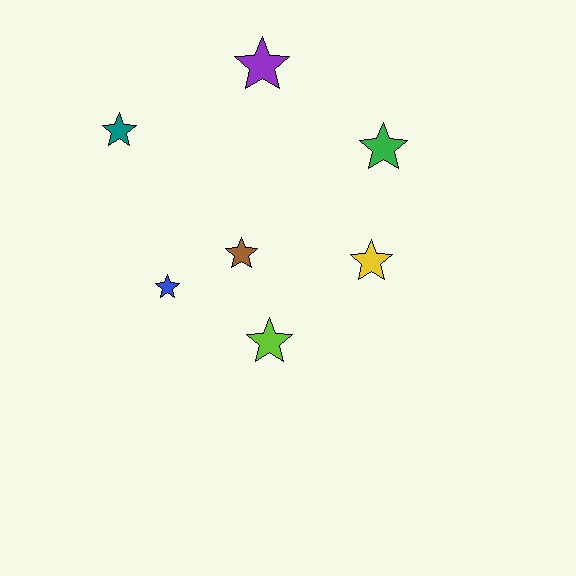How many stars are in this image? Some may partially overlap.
There are 7 stars.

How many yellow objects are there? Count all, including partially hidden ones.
There is 1 yellow object.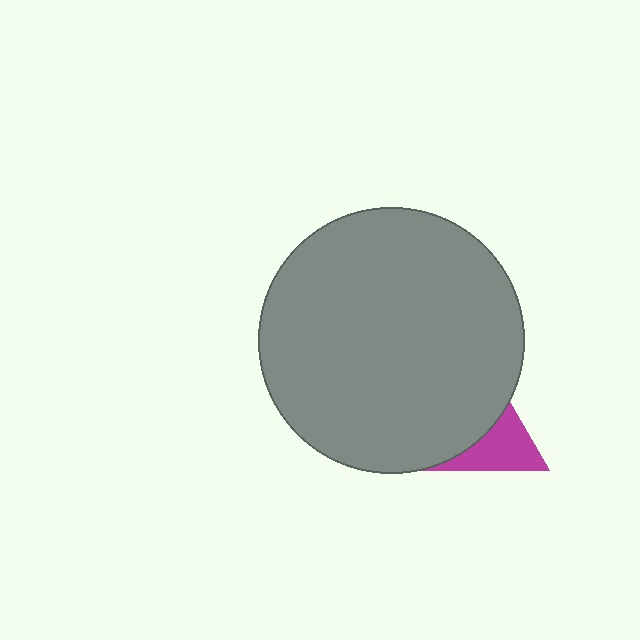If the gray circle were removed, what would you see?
You would see the complete magenta triangle.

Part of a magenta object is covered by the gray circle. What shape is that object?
It is a triangle.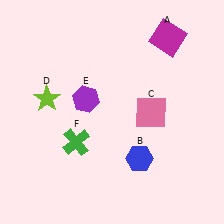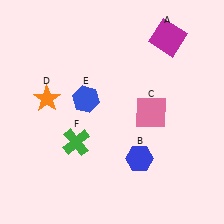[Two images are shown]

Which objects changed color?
D changed from lime to orange. E changed from purple to blue.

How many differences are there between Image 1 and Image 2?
There are 2 differences between the two images.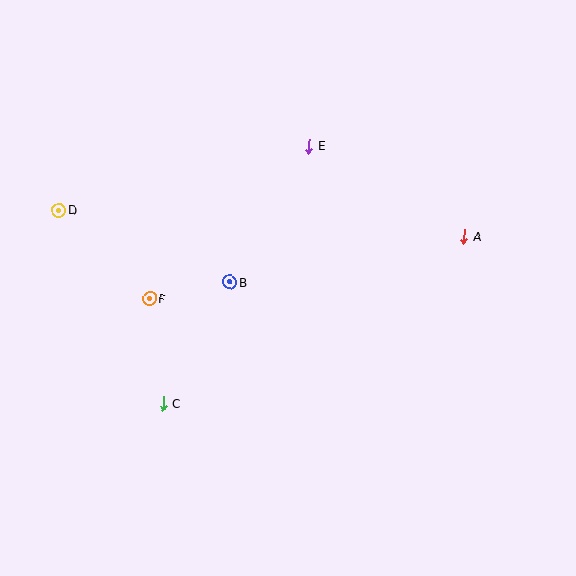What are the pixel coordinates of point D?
Point D is at (59, 210).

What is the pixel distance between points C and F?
The distance between C and F is 105 pixels.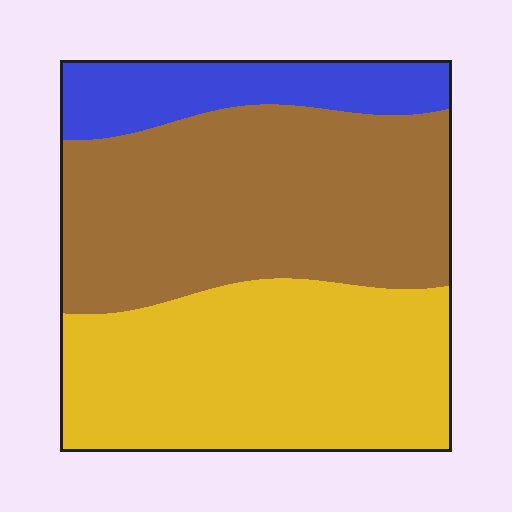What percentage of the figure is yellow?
Yellow takes up about two fifths (2/5) of the figure.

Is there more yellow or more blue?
Yellow.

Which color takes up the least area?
Blue, at roughly 15%.